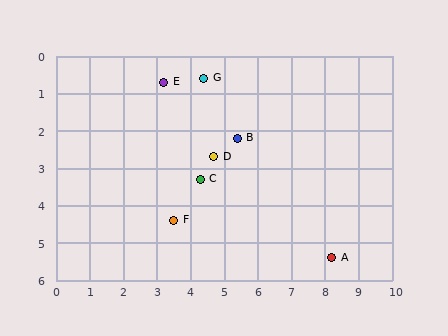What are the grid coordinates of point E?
Point E is at approximately (3.2, 0.7).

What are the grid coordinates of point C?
Point C is at approximately (4.3, 3.3).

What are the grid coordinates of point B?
Point B is at approximately (5.4, 2.2).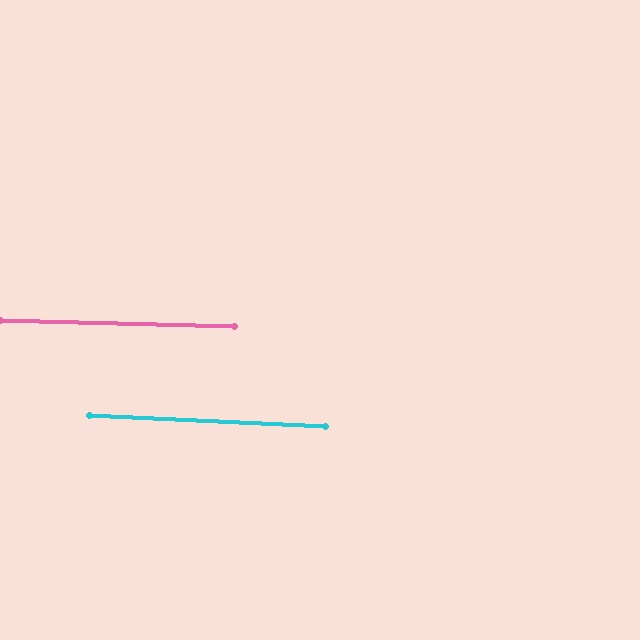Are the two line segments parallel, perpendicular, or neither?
Parallel — their directions differ by only 1.2°.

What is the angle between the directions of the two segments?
Approximately 1 degree.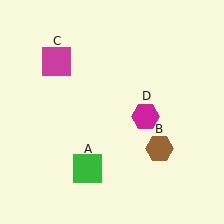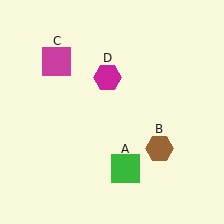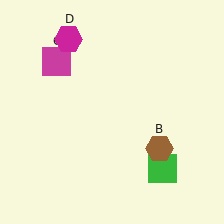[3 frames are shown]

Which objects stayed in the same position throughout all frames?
Brown hexagon (object B) and magenta square (object C) remained stationary.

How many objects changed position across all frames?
2 objects changed position: green square (object A), magenta hexagon (object D).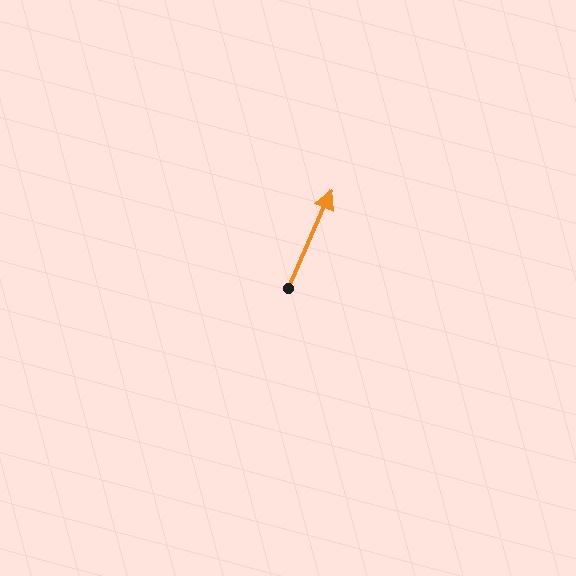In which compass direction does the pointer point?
Northeast.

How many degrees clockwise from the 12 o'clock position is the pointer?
Approximately 24 degrees.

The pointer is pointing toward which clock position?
Roughly 1 o'clock.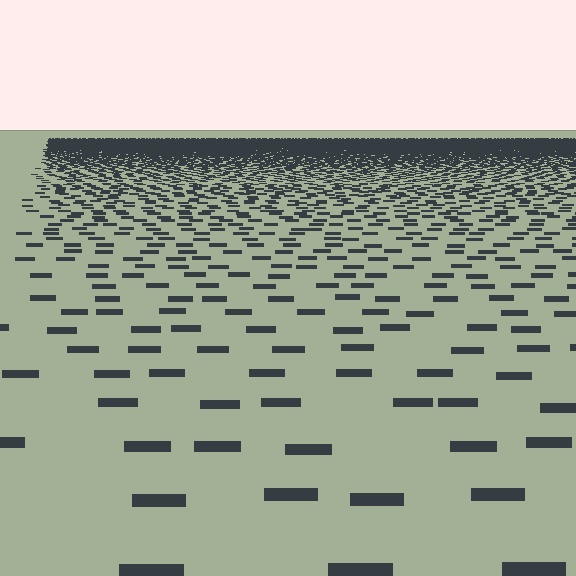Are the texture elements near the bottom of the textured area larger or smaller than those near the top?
Larger. Near the bottom, elements are closer to the viewer and appear at a bigger on-screen size.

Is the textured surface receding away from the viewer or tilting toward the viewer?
The surface is receding away from the viewer. Texture elements get smaller and denser toward the top.